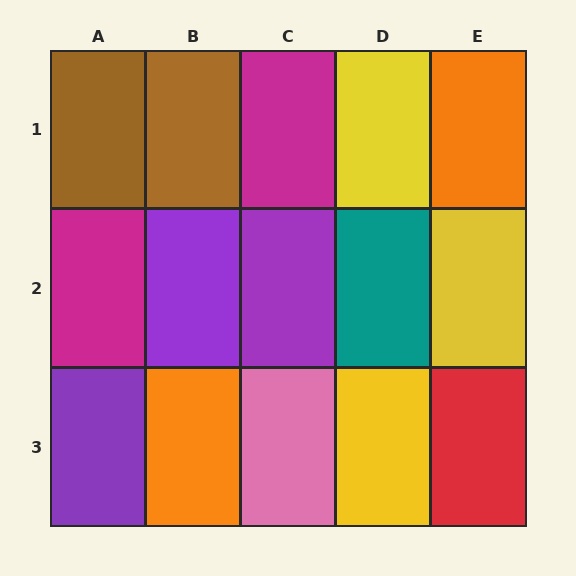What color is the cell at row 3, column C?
Pink.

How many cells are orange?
2 cells are orange.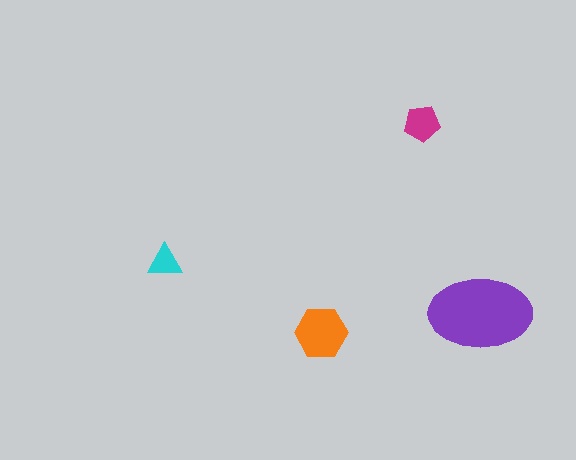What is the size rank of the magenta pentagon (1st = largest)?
3rd.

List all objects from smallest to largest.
The cyan triangle, the magenta pentagon, the orange hexagon, the purple ellipse.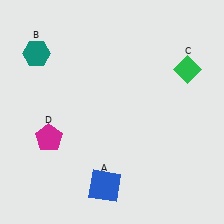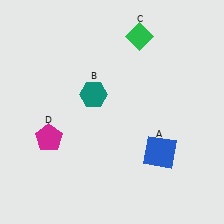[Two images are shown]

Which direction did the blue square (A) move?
The blue square (A) moved right.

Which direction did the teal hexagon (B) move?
The teal hexagon (B) moved right.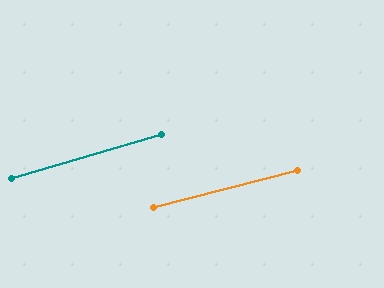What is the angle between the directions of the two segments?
Approximately 2 degrees.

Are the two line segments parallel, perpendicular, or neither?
Parallel — their directions differ by only 2.0°.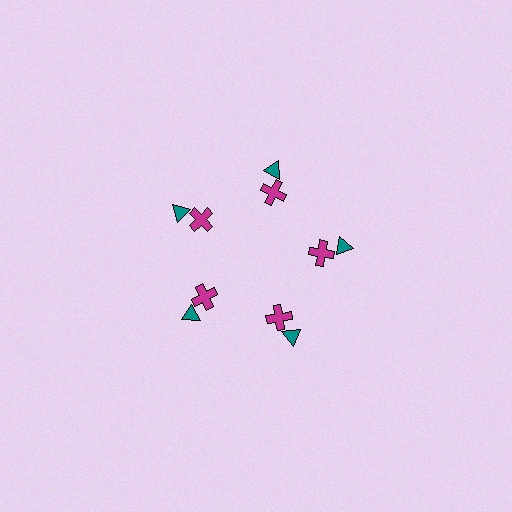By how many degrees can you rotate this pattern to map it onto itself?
The pattern maps onto itself every 72 degrees of rotation.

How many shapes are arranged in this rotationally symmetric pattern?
There are 10 shapes, arranged in 5 groups of 2.